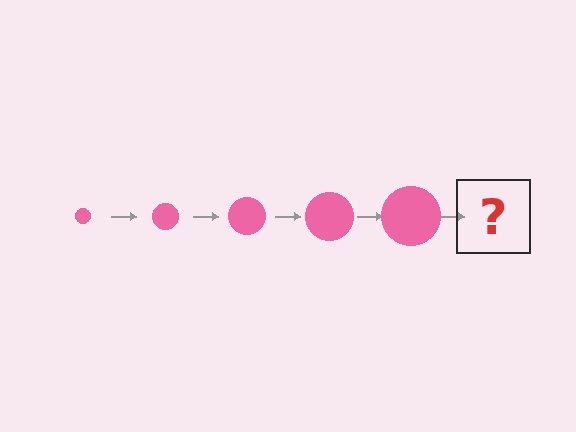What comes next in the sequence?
The next element should be a pink circle, larger than the previous one.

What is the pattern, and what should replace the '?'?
The pattern is that the circle gets progressively larger each step. The '?' should be a pink circle, larger than the previous one.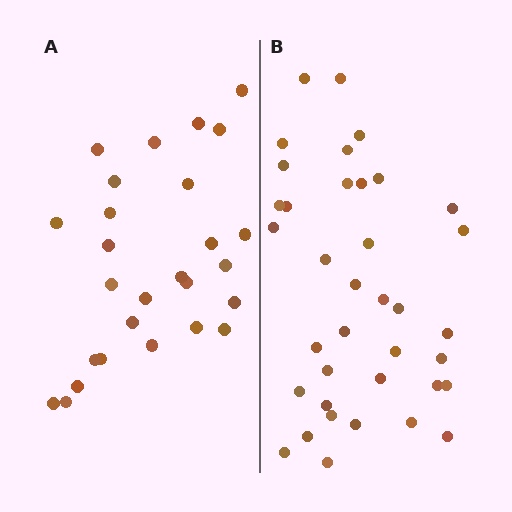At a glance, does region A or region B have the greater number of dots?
Region B (the right region) has more dots.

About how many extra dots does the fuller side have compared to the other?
Region B has roughly 10 or so more dots than region A.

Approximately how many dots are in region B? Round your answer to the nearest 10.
About 40 dots. (The exact count is 37, which rounds to 40.)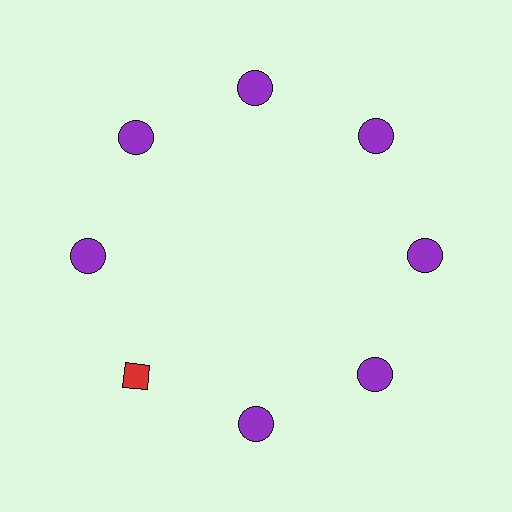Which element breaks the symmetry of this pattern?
The red diamond at roughly the 8 o'clock position breaks the symmetry. All other shapes are purple circles.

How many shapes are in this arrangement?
There are 8 shapes arranged in a ring pattern.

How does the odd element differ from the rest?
It differs in both color (red instead of purple) and shape (diamond instead of circle).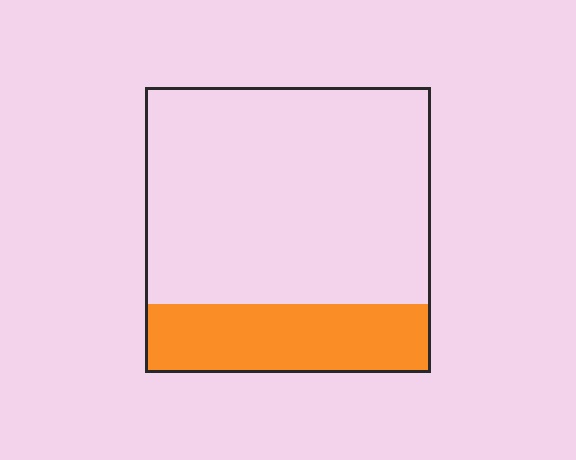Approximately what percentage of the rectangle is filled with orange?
Approximately 25%.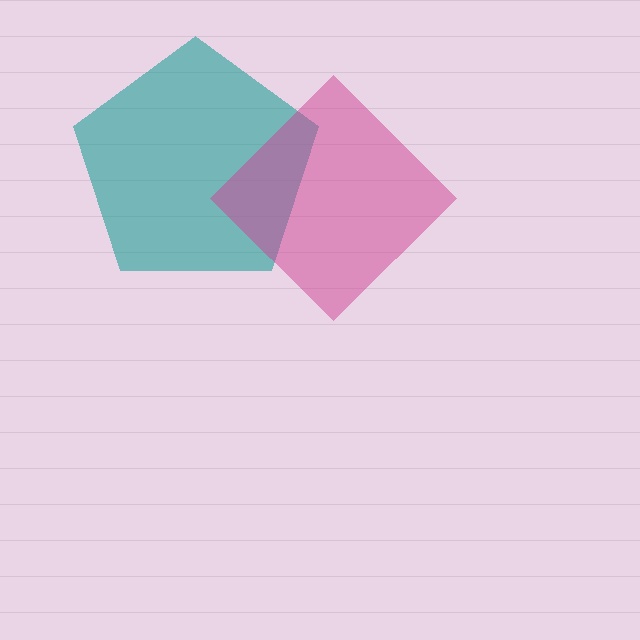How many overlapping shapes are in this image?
There are 2 overlapping shapes in the image.